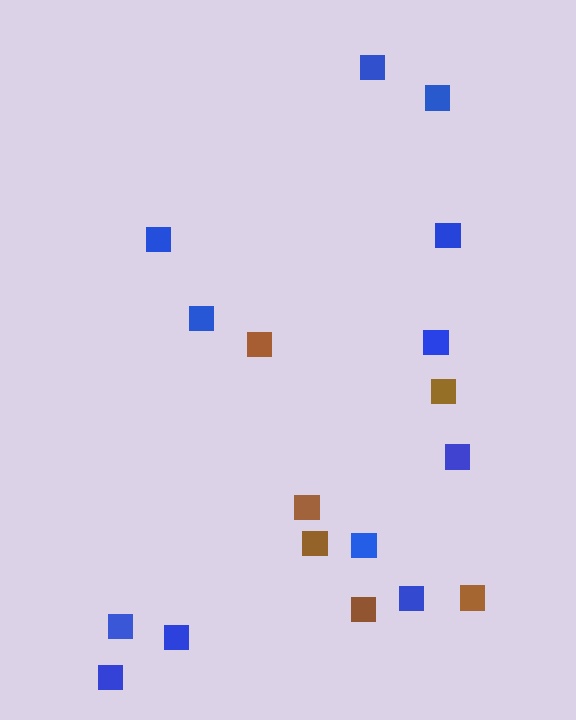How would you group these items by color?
There are 2 groups: one group of brown squares (6) and one group of blue squares (12).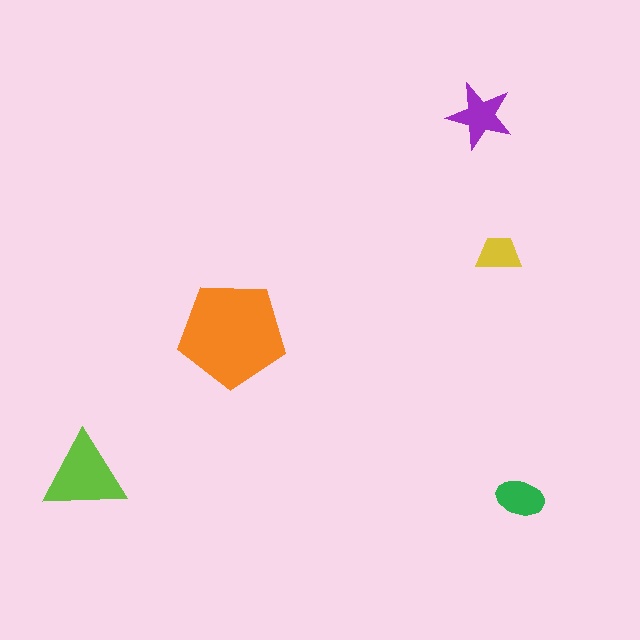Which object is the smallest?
The yellow trapezoid.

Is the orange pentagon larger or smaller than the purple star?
Larger.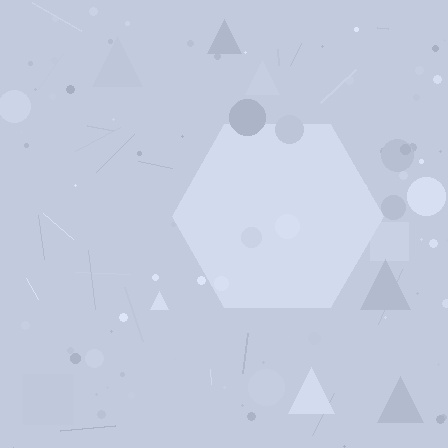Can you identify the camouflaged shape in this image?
The camouflaged shape is a hexagon.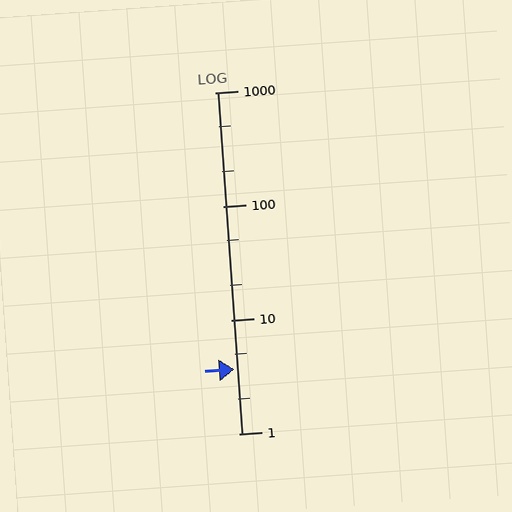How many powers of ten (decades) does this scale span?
The scale spans 3 decades, from 1 to 1000.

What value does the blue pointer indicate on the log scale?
The pointer indicates approximately 3.7.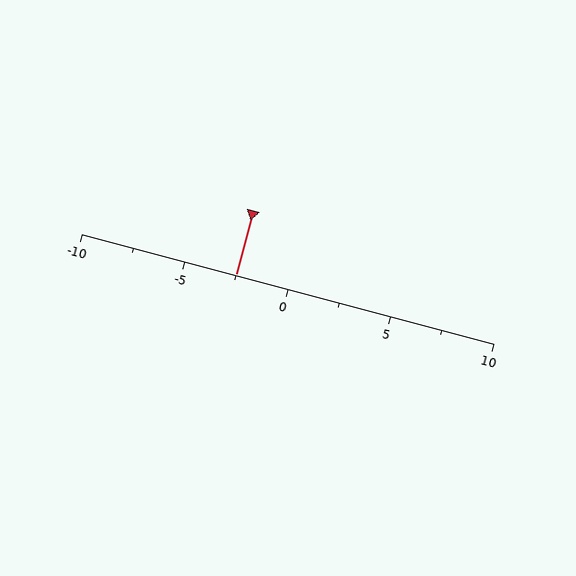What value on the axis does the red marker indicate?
The marker indicates approximately -2.5.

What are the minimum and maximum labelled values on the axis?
The axis runs from -10 to 10.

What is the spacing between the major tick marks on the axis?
The major ticks are spaced 5 apart.